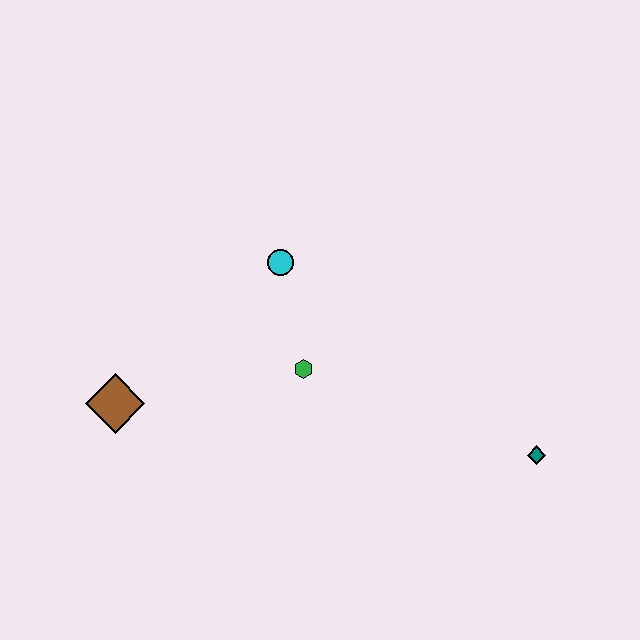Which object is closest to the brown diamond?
The green hexagon is closest to the brown diamond.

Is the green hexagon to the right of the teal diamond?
No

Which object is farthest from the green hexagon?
The teal diamond is farthest from the green hexagon.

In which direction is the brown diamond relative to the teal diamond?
The brown diamond is to the left of the teal diamond.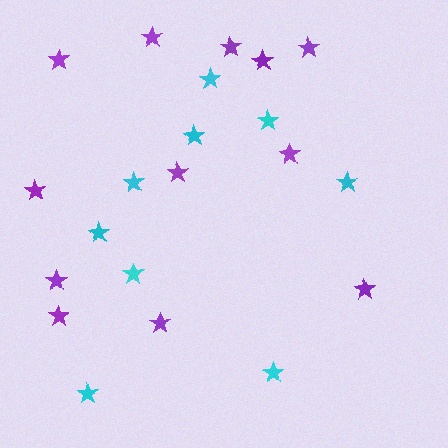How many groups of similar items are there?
There are 2 groups: one group of purple stars (12) and one group of cyan stars (9).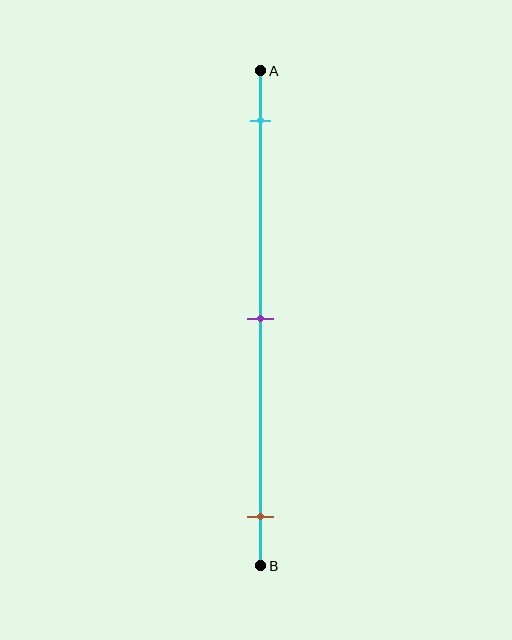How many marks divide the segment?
There are 3 marks dividing the segment.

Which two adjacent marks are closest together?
The cyan and purple marks are the closest adjacent pair.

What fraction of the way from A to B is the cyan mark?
The cyan mark is approximately 10% (0.1) of the way from A to B.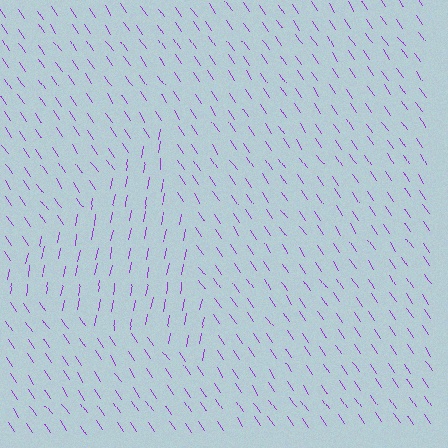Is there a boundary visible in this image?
Yes, there is a texture boundary formed by a change in line orientation.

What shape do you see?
I see a triangle.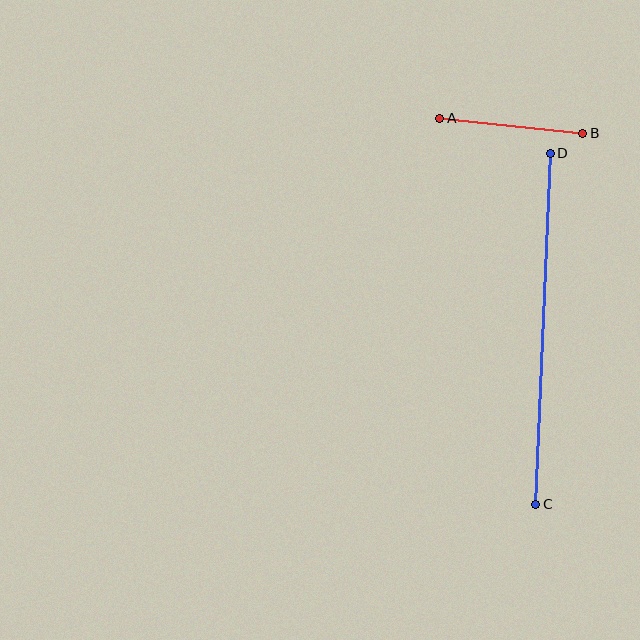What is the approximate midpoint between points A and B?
The midpoint is at approximately (511, 126) pixels.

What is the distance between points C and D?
The distance is approximately 351 pixels.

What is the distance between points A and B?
The distance is approximately 144 pixels.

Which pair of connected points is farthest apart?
Points C and D are farthest apart.